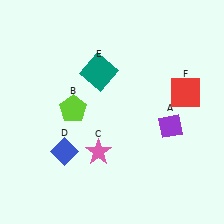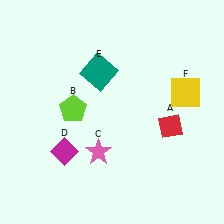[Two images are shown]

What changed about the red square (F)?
In Image 1, F is red. In Image 2, it changed to yellow.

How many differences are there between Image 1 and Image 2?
There are 3 differences between the two images.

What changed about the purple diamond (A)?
In Image 1, A is purple. In Image 2, it changed to red.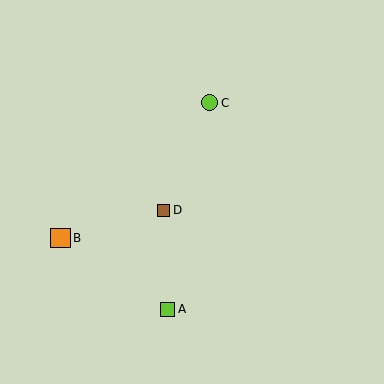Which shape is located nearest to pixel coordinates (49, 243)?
The orange square (labeled B) at (61, 238) is nearest to that location.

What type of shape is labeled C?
Shape C is a lime circle.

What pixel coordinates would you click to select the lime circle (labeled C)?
Click at (210, 103) to select the lime circle C.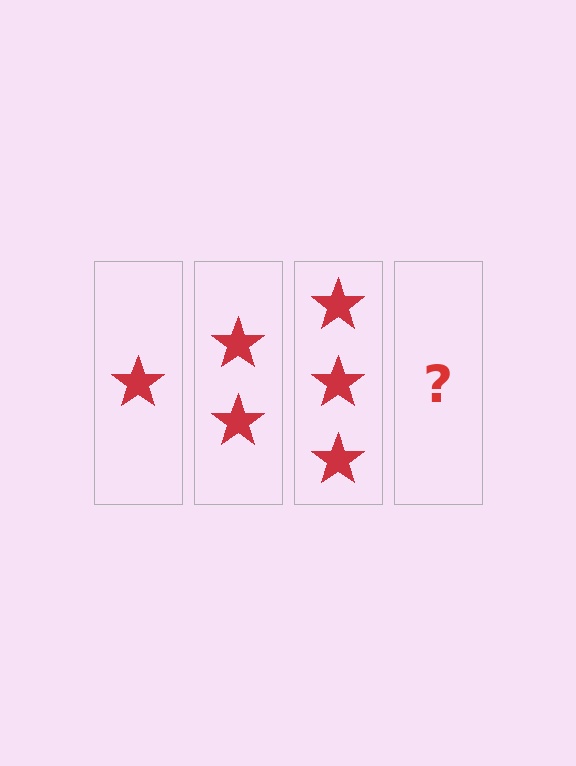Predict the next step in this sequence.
The next step is 4 stars.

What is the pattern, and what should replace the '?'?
The pattern is that each step adds one more star. The '?' should be 4 stars.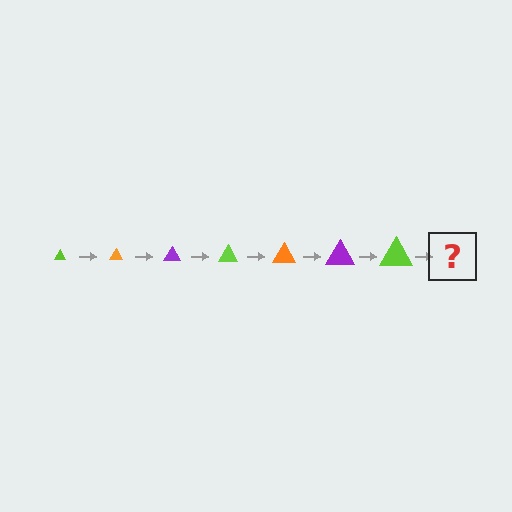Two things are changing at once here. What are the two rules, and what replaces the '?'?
The two rules are that the triangle grows larger each step and the color cycles through lime, orange, and purple. The '?' should be an orange triangle, larger than the previous one.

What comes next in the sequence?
The next element should be an orange triangle, larger than the previous one.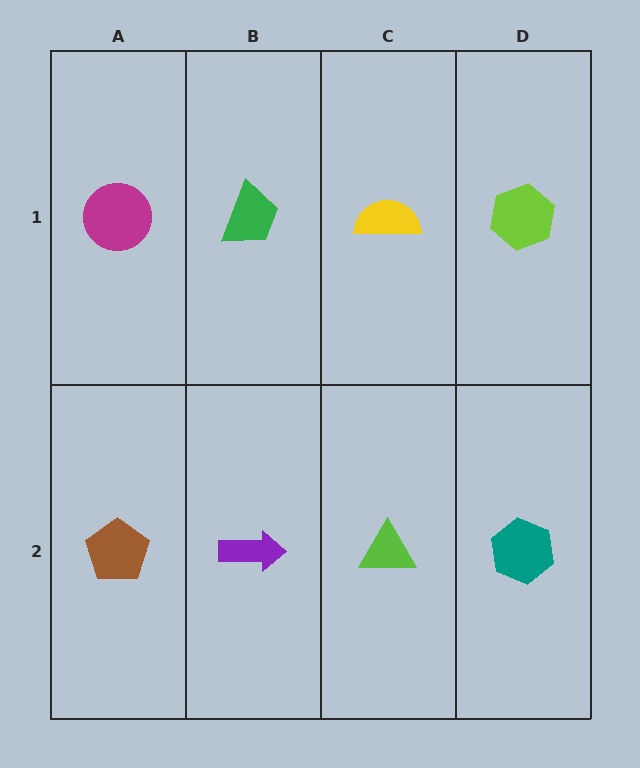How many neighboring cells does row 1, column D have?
2.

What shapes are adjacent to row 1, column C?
A lime triangle (row 2, column C), a green trapezoid (row 1, column B), a lime hexagon (row 1, column D).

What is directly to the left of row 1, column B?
A magenta circle.